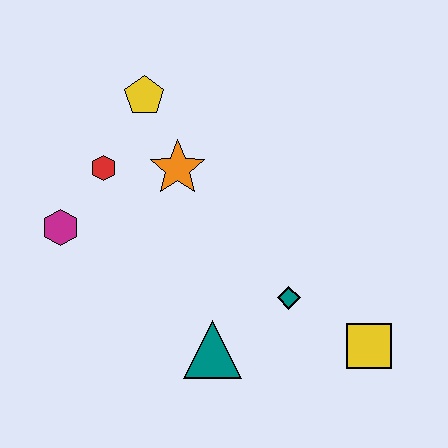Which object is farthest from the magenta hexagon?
The yellow square is farthest from the magenta hexagon.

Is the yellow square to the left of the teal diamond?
No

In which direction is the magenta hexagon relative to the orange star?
The magenta hexagon is to the left of the orange star.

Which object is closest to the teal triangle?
The teal diamond is closest to the teal triangle.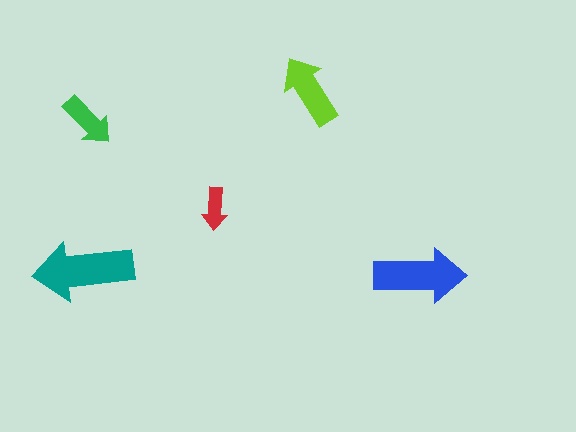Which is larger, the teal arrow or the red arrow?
The teal one.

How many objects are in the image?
There are 5 objects in the image.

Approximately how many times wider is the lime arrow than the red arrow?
About 1.5 times wider.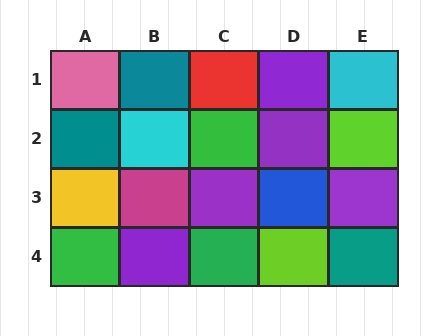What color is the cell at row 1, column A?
Pink.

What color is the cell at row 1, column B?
Teal.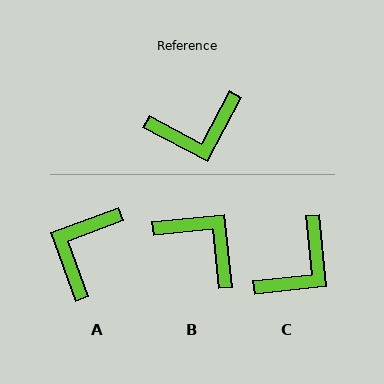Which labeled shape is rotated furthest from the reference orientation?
A, about 132 degrees away.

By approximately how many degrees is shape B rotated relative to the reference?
Approximately 124 degrees counter-clockwise.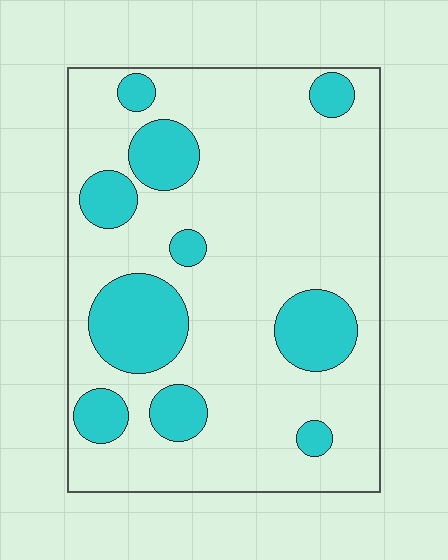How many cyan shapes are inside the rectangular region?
10.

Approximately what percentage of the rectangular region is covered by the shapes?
Approximately 25%.